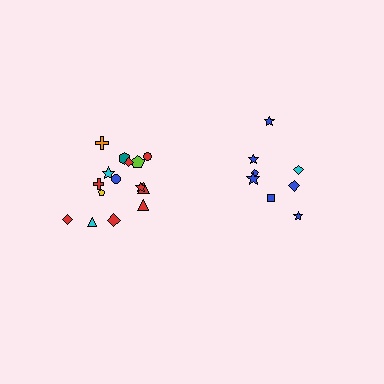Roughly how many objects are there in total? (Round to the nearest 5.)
Roughly 25 objects in total.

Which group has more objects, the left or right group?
The left group.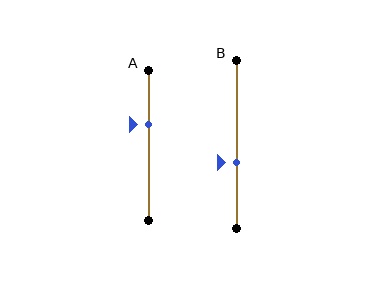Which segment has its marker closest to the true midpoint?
Segment B has its marker closest to the true midpoint.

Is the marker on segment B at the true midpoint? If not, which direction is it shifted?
No, the marker on segment B is shifted downward by about 11% of the segment length.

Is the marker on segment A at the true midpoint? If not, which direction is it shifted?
No, the marker on segment A is shifted upward by about 14% of the segment length.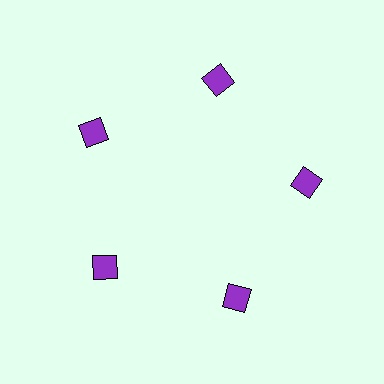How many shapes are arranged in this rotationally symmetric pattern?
There are 5 shapes, arranged in 5 groups of 1.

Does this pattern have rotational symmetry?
Yes, this pattern has 5-fold rotational symmetry. It looks the same after rotating 72 degrees around the center.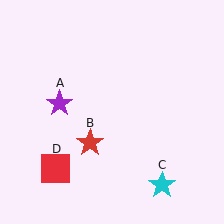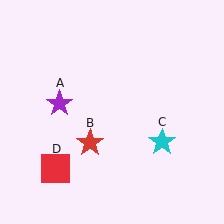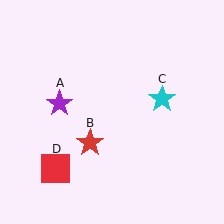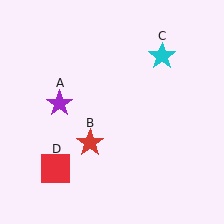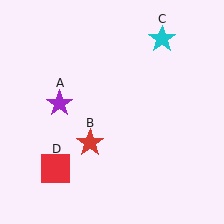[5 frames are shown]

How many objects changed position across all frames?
1 object changed position: cyan star (object C).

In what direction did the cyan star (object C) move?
The cyan star (object C) moved up.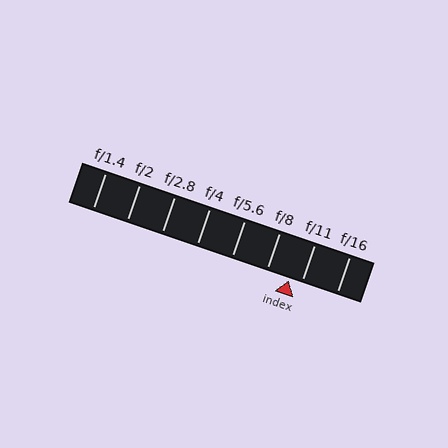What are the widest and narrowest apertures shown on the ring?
The widest aperture shown is f/1.4 and the narrowest is f/16.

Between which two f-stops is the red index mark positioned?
The index mark is between f/8 and f/11.